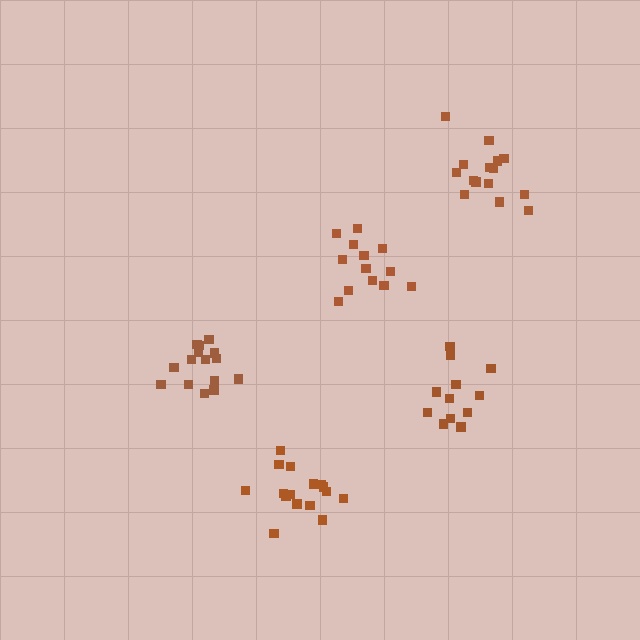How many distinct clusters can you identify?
There are 5 distinct clusters.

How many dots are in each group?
Group 1: 16 dots, Group 2: 13 dots, Group 3: 15 dots, Group 4: 15 dots, Group 5: 12 dots (71 total).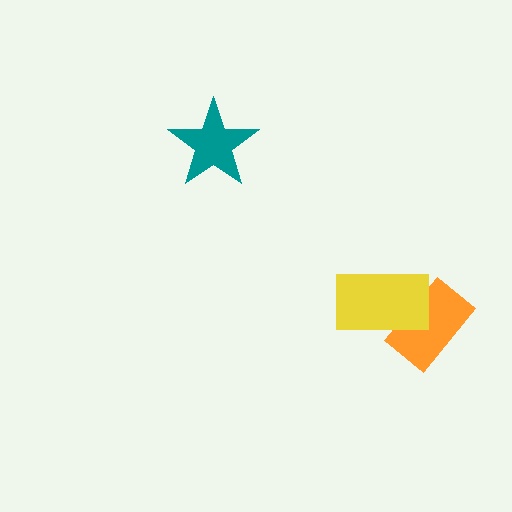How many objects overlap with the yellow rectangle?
1 object overlaps with the yellow rectangle.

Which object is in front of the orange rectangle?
The yellow rectangle is in front of the orange rectangle.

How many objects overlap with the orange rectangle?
1 object overlaps with the orange rectangle.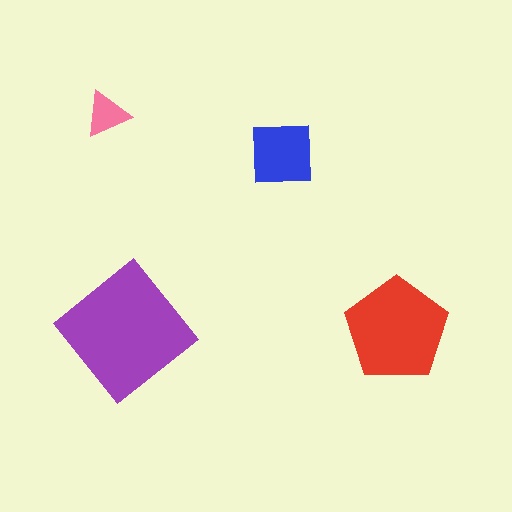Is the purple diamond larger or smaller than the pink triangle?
Larger.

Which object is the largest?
The purple diamond.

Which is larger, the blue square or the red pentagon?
The red pentagon.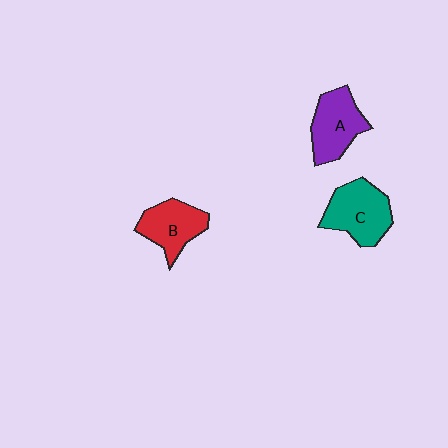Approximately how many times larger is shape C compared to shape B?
Approximately 1.2 times.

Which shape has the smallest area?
Shape B (red).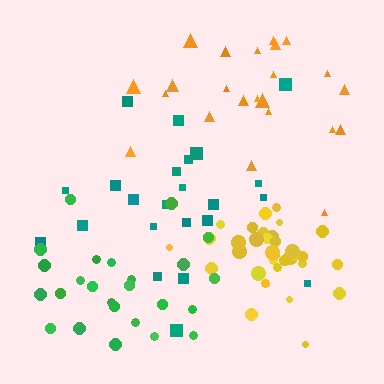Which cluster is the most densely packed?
Yellow.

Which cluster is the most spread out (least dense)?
Teal.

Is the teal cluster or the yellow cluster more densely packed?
Yellow.